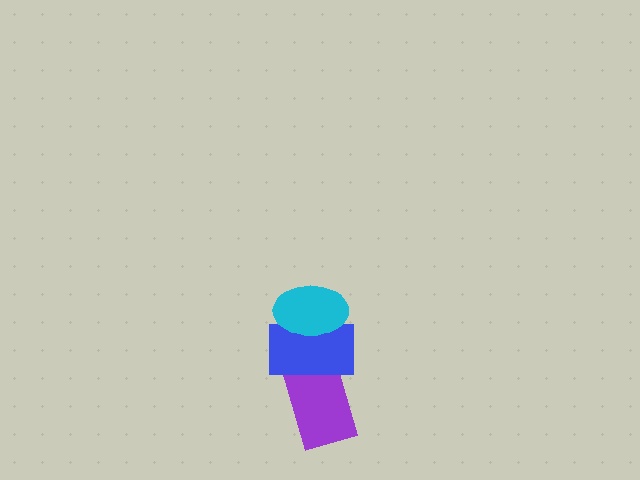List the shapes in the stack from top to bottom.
From top to bottom: the cyan ellipse, the blue rectangle, the purple rectangle.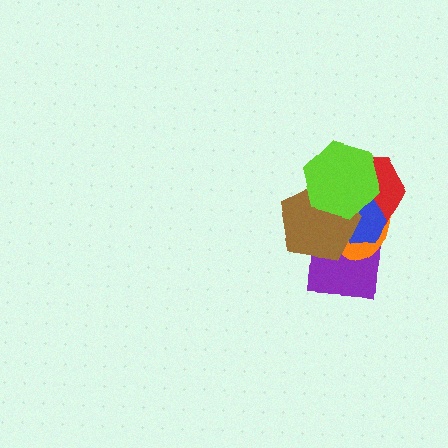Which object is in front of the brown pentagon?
The lime hexagon is in front of the brown pentagon.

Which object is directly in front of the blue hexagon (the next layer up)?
The brown pentagon is directly in front of the blue hexagon.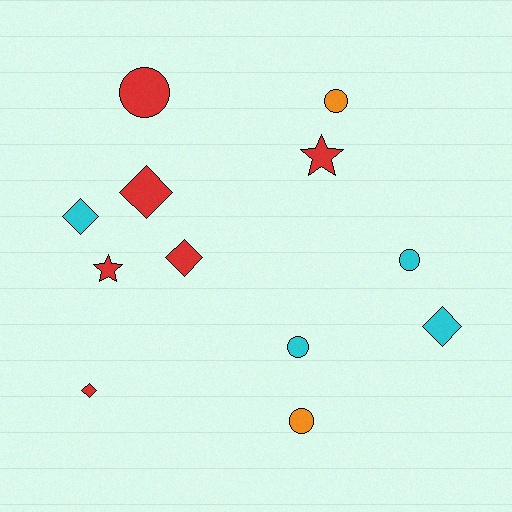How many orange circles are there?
There are 2 orange circles.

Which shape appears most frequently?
Circle, with 5 objects.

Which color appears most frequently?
Red, with 6 objects.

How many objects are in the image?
There are 12 objects.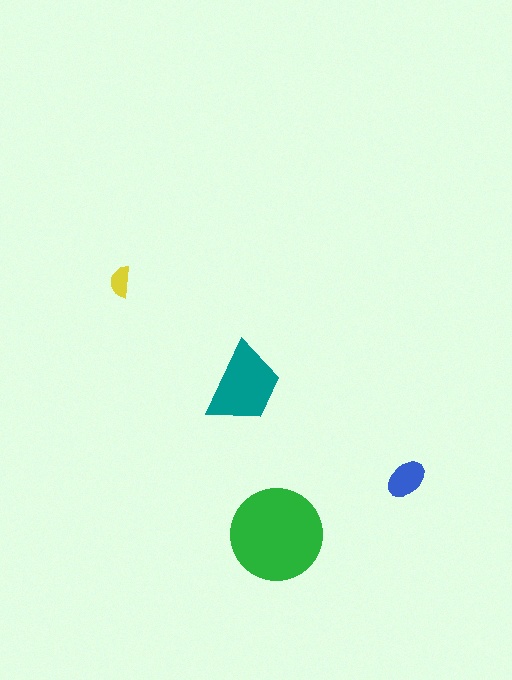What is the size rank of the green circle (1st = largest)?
1st.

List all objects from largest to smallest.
The green circle, the teal trapezoid, the blue ellipse, the yellow semicircle.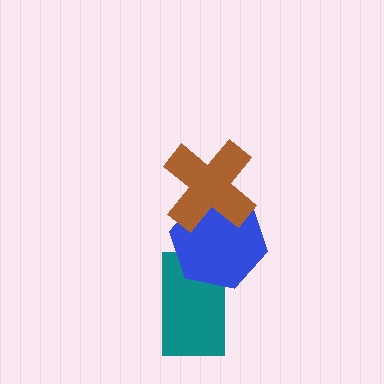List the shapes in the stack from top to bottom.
From top to bottom: the brown cross, the blue hexagon, the teal rectangle.